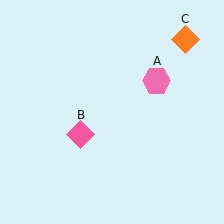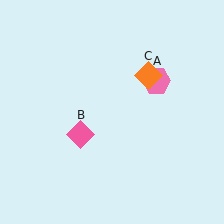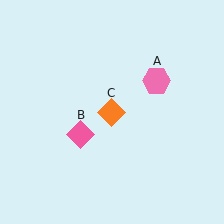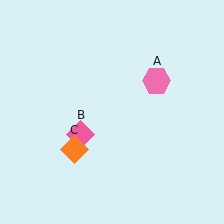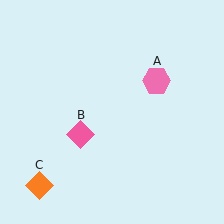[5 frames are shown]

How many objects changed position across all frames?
1 object changed position: orange diamond (object C).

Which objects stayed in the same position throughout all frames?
Pink hexagon (object A) and pink diamond (object B) remained stationary.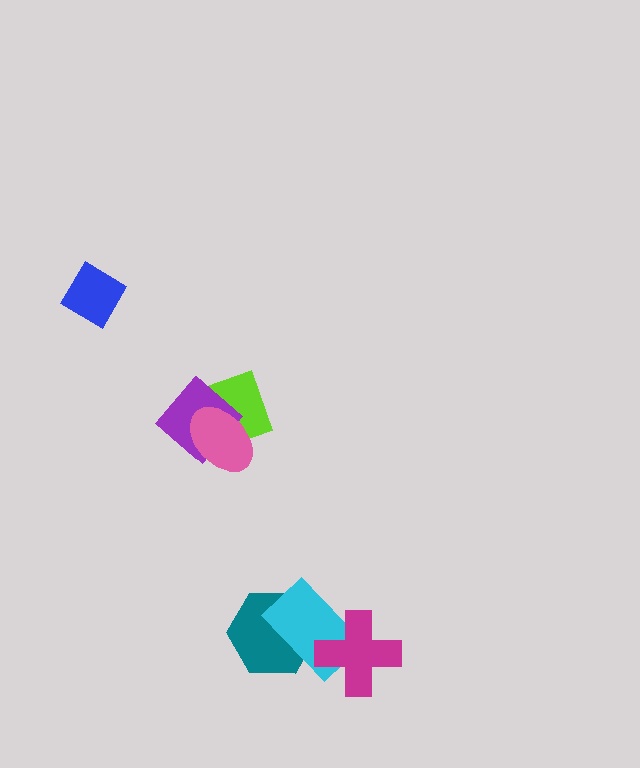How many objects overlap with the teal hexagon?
1 object overlaps with the teal hexagon.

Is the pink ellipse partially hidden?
No, no other shape covers it.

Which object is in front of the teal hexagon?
The cyan rectangle is in front of the teal hexagon.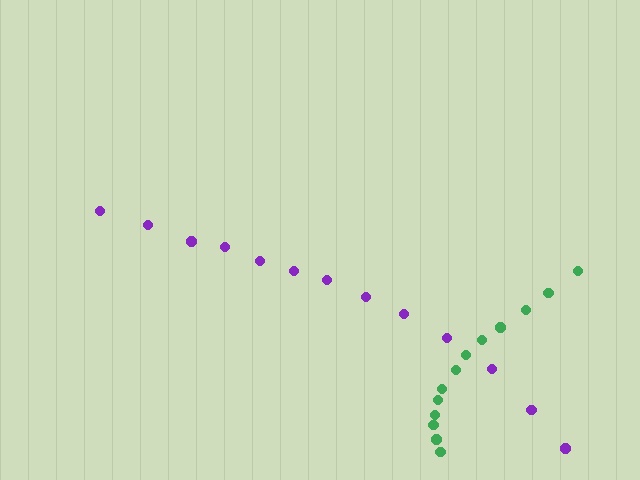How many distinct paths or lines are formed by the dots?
There are 2 distinct paths.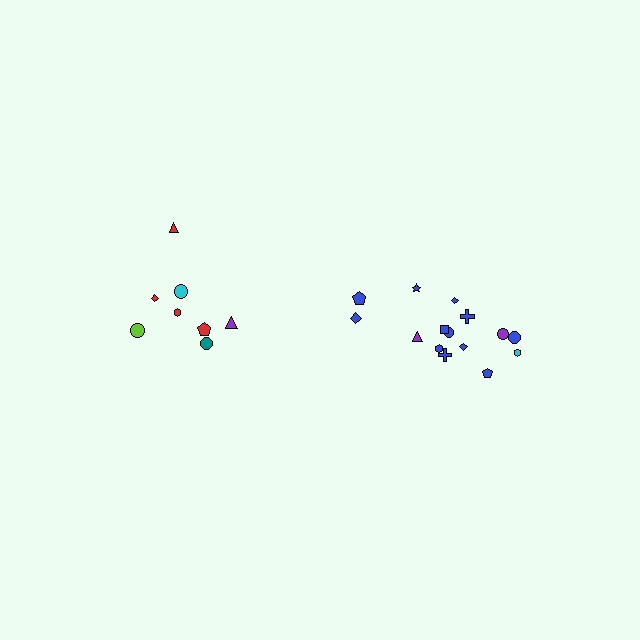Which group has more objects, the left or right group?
The right group.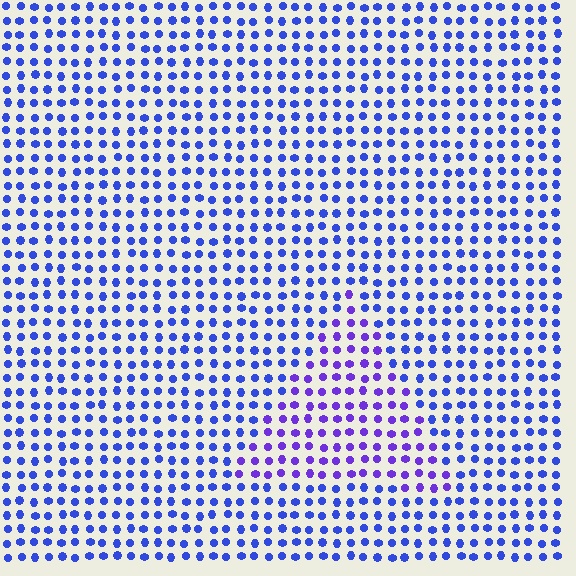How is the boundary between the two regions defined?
The boundary is defined purely by a slight shift in hue (about 30 degrees). Spacing, size, and orientation are identical on both sides.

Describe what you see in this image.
The image is filled with small blue elements in a uniform arrangement. A triangle-shaped region is visible where the elements are tinted to a slightly different hue, forming a subtle color boundary.